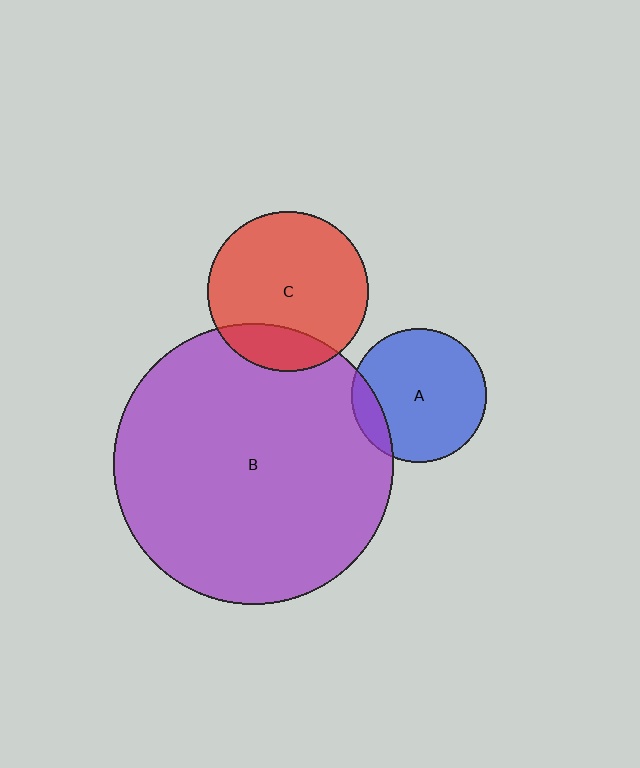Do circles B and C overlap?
Yes.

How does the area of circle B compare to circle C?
Approximately 3.0 times.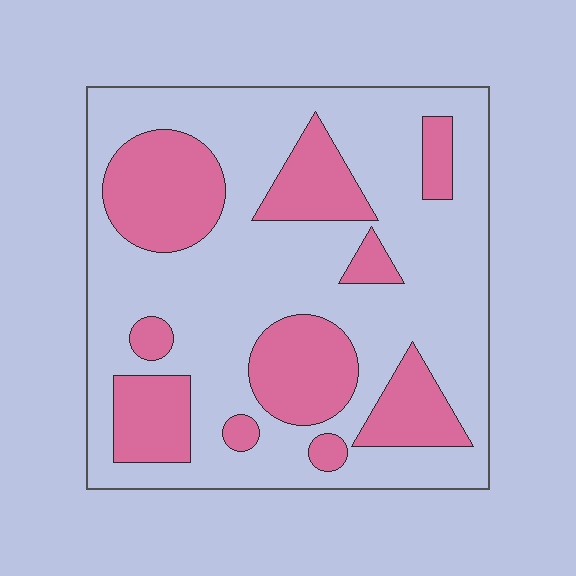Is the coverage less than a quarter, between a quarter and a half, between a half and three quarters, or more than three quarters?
Between a quarter and a half.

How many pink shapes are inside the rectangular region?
10.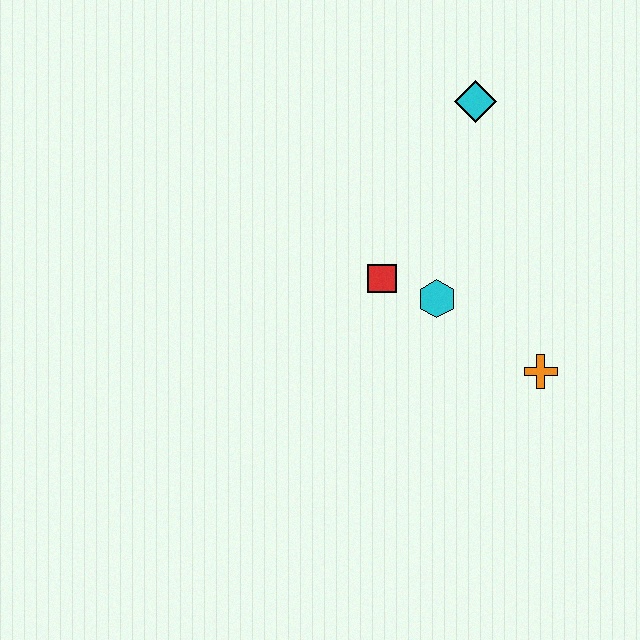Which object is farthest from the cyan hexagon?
The cyan diamond is farthest from the cyan hexagon.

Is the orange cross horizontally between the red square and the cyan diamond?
No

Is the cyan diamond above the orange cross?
Yes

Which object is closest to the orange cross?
The cyan hexagon is closest to the orange cross.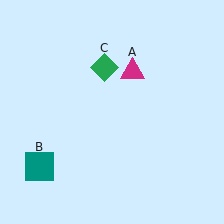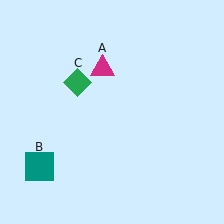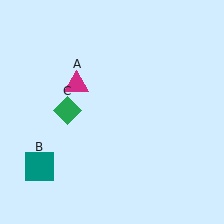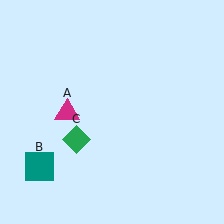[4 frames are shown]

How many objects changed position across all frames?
2 objects changed position: magenta triangle (object A), green diamond (object C).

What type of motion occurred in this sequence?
The magenta triangle (object A), green diamond (object C) rotated counterclockwise around the center of the scene.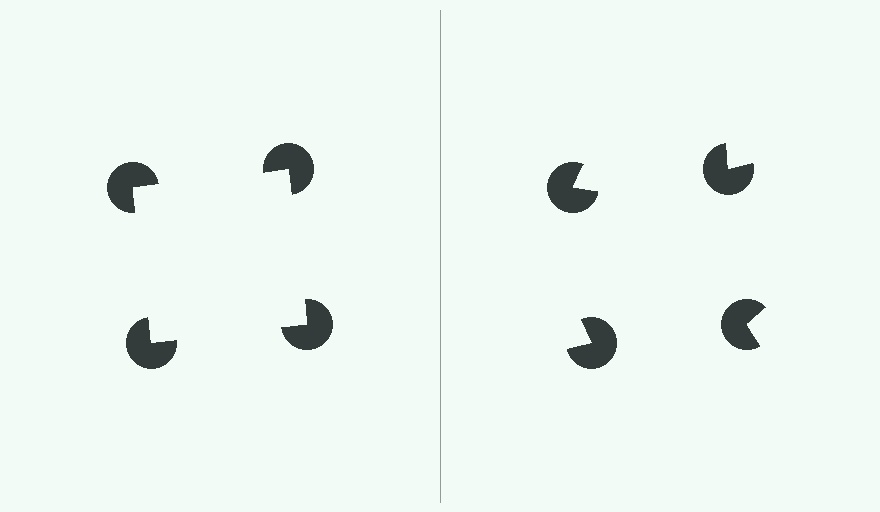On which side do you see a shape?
An illusory square appears on the left side. On the right side the wedge cuts are rotated, so no coherent shape forms.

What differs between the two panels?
The pac-man discs are positioned identically on both sides; only the wedge orientations differ. On the left they align to a square; on the right they are misaligned.